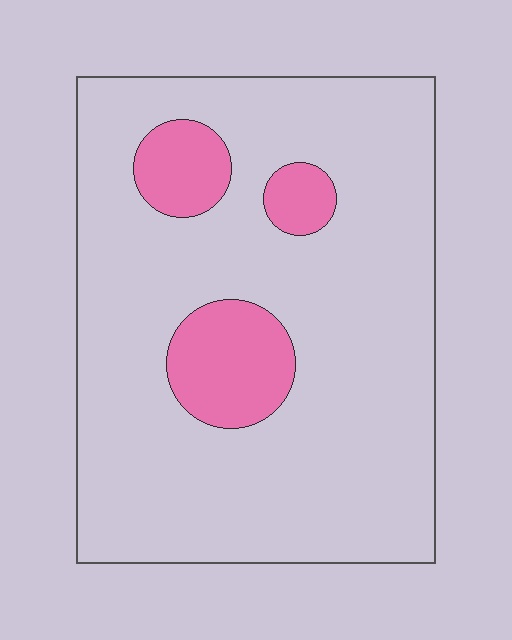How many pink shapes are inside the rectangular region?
3.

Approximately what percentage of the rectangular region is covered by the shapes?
Approximately 15%.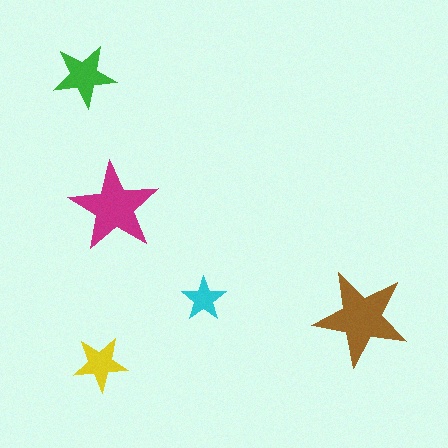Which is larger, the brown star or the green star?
The brown one.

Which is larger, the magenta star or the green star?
The magenta one.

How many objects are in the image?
There are 5 objects in the image.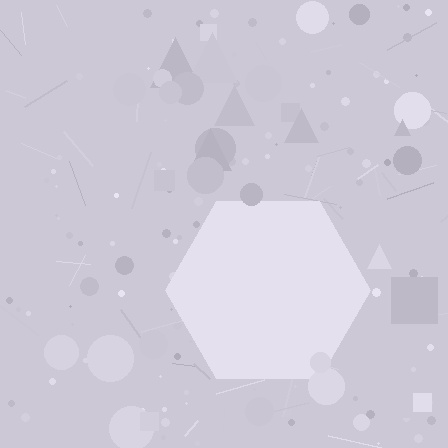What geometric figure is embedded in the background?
A hexagon is embedded in the background.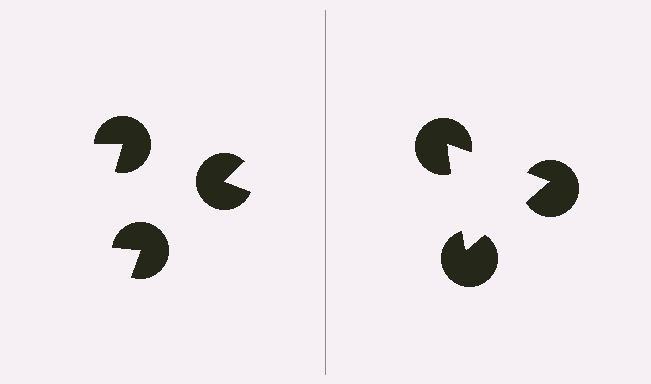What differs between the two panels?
The pac-man discs are positioned identically on both sides; only the wedge orientations differ. On the right they align to a triangle; on the left they are misaligned.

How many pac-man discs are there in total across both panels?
6 — 3 on each side.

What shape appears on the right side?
An illusory triangle.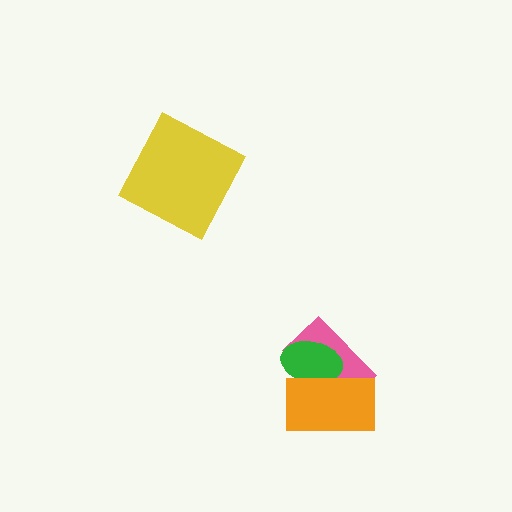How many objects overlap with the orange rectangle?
2 objects overlap with the orange rectangle.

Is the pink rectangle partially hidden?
Yes, it is partially covered by another shape.